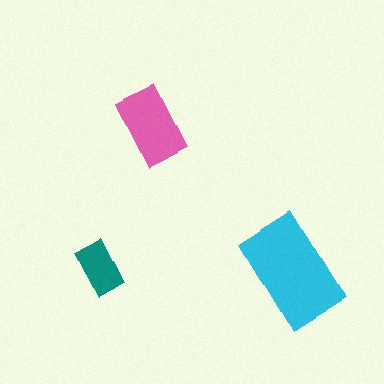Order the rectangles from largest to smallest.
the cyan one, the pink one, the teal one.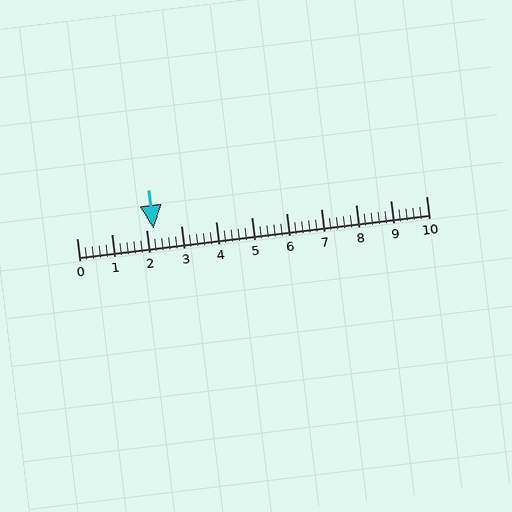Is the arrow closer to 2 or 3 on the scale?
The arrow is closer to 2.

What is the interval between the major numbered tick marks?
The major tick marks are spaced 1 units apart.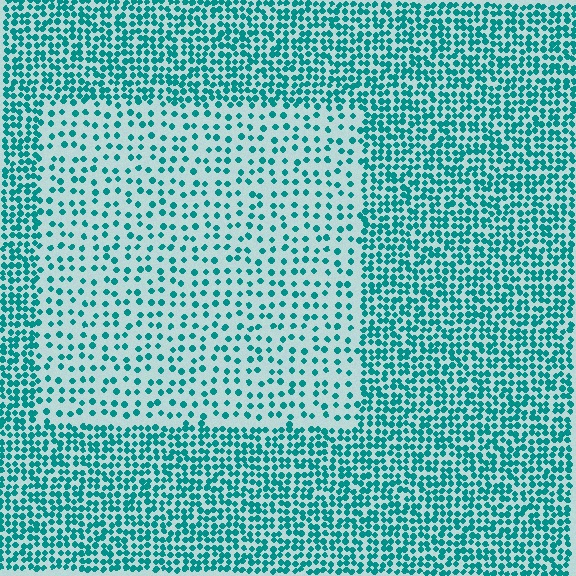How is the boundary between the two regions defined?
The boundary is defined by a change in element density (approximately 2.3x ratio). All elements are the same color, size, and shape.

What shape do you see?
I see a rectangle.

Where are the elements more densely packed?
The elements are more densely packed outside the rectangle boundary.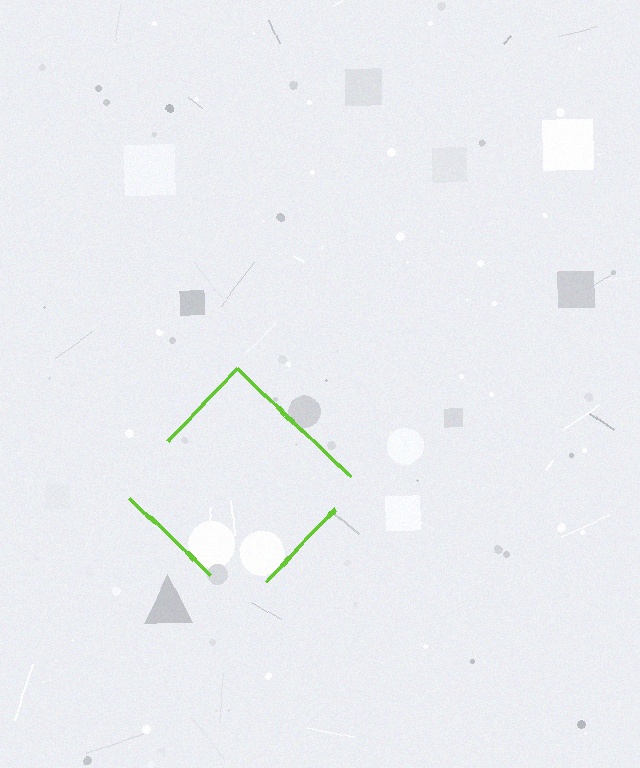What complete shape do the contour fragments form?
The contour fragments form a diamond.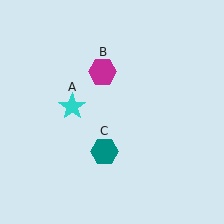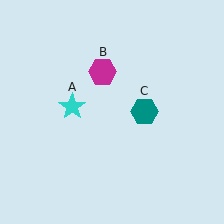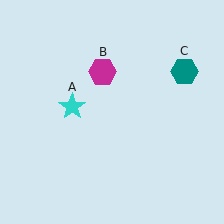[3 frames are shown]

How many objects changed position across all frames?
1 object changed position: teal hexagon (object C).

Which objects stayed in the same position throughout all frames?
Cyan star (object A) and magenta hexagon (object B) remained stationary.